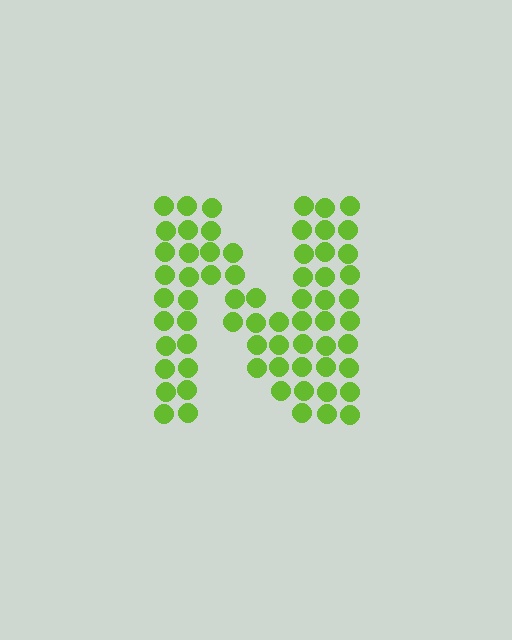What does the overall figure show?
The overall figure shows the letter N.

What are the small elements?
The small elements are circles.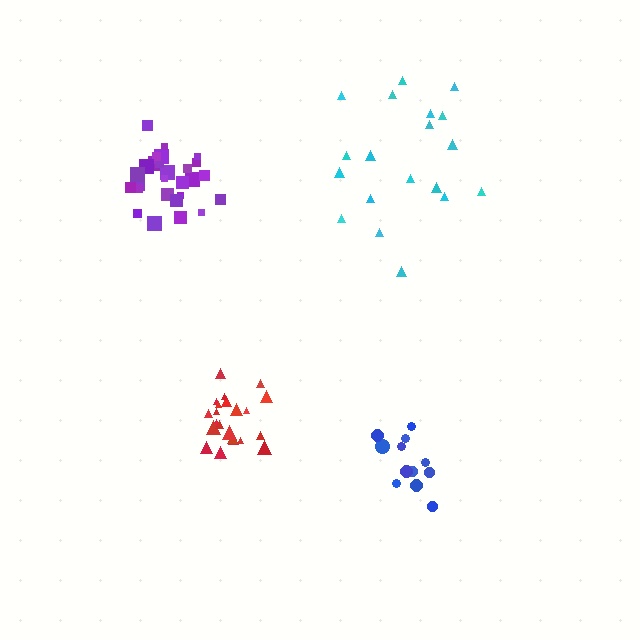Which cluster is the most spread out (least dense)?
Cyan.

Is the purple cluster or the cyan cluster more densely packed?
Purple.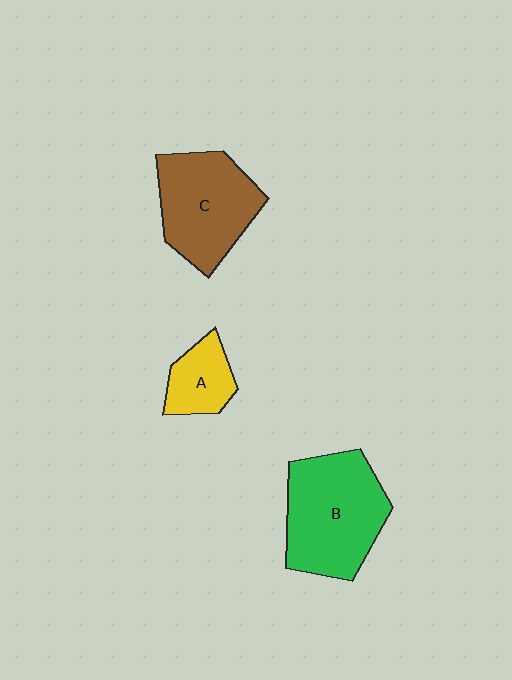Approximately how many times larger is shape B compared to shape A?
Approximately 2.5 times.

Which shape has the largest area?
Shape B (green).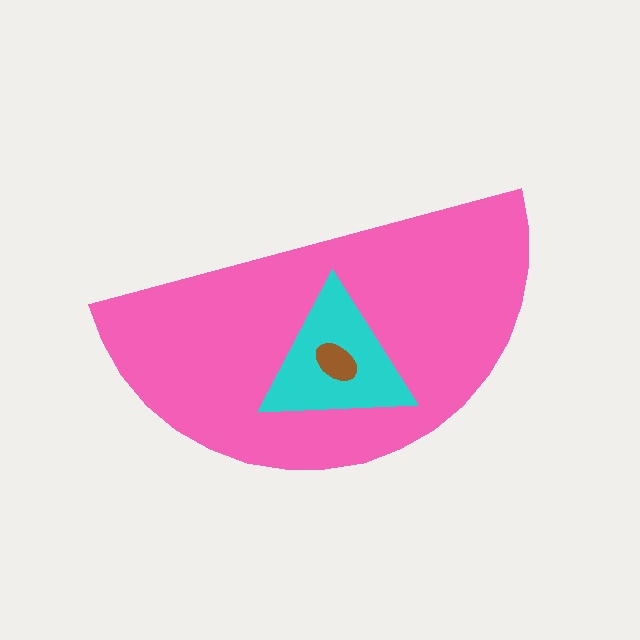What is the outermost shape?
The pink semicircle.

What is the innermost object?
The brown ellipse.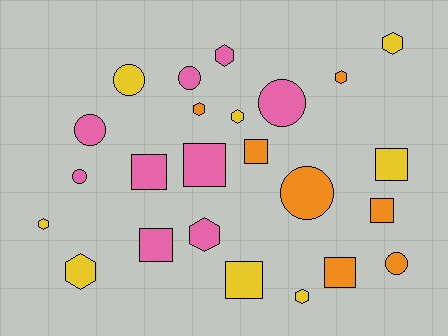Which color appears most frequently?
Pink, with 9 objects.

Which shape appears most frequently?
Hexagon, with 9 objects.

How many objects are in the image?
There are 24 objects.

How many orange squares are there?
There are 3 orange squares.